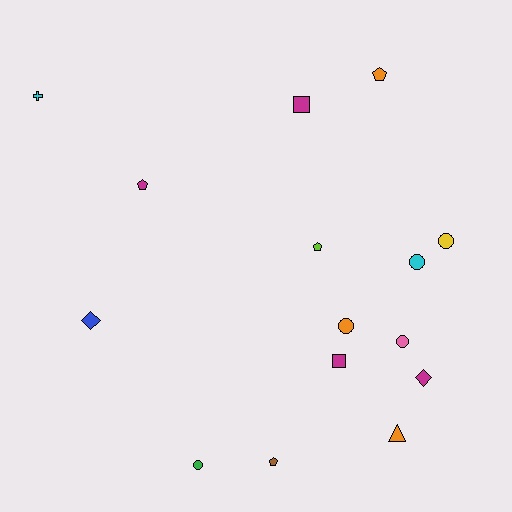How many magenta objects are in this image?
There are 4 magenta objects.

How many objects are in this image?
There are 15 objects.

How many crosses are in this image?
There is 1 cross.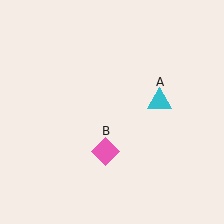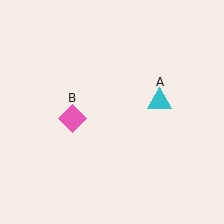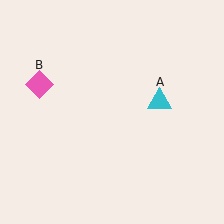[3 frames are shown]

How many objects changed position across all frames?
1 object changed position: pink diamond (object B).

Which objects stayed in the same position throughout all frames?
Cyan triangle (object A) remained stationary.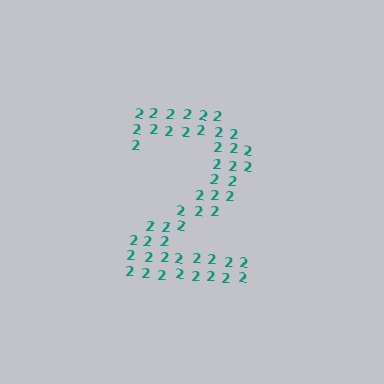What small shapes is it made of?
It is made of small digit 2's.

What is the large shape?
The large shape is the digit 2.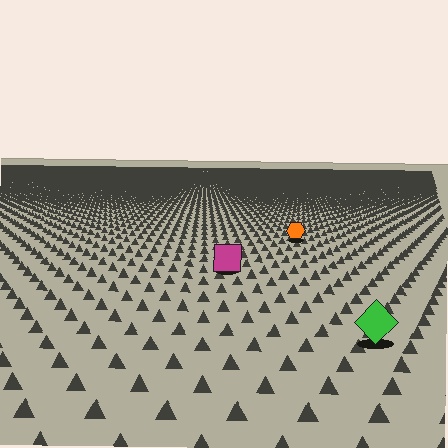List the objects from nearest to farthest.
From nearest to farthest: the green diamond, the magenta square, the orange hexagon.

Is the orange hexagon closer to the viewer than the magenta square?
No. The magenta square is closer — you can tell from the texture gradient: the ground texture is coarser near it.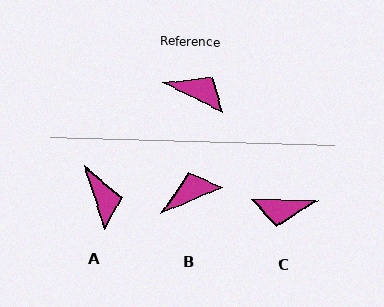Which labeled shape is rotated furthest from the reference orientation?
C, about 154 degrees away.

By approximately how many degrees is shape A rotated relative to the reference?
Approximately 47 degrees clockwise.